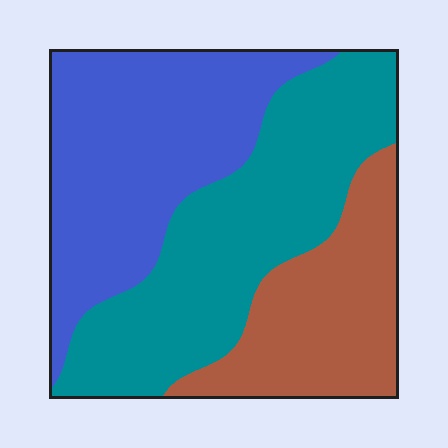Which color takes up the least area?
Brown, at roughly 25%.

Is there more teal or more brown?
Teal.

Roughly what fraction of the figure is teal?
Teal covers 39% of the figure.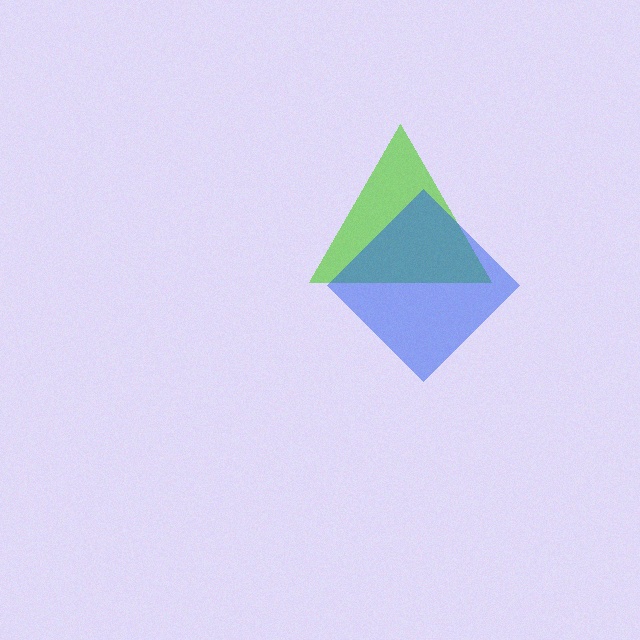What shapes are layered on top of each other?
The layered shapes are: a lime triangle, a blue diamond.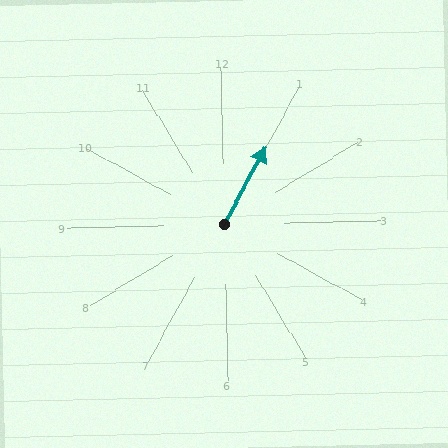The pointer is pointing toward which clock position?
Roughly 1 o'clock.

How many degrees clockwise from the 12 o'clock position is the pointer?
Approximately 30 degrees.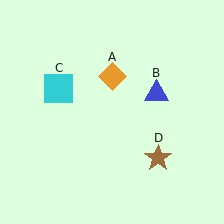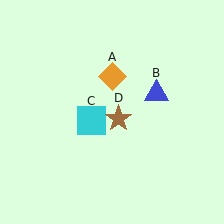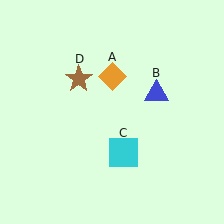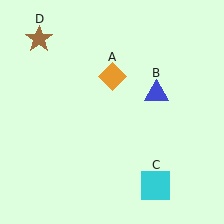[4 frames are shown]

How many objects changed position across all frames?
2 objects changed position: cyan square (object C), brown star (object D).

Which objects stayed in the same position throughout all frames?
Orange diamond (object A) and blue triangle (object B) remained stationary.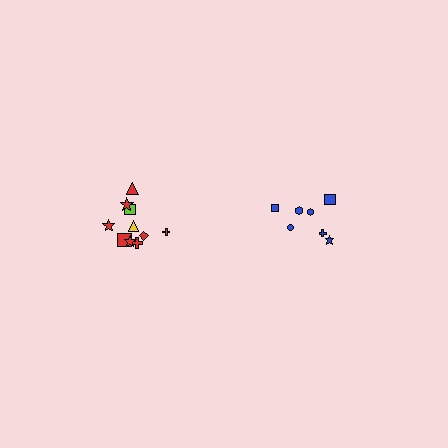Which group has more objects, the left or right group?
The left group.